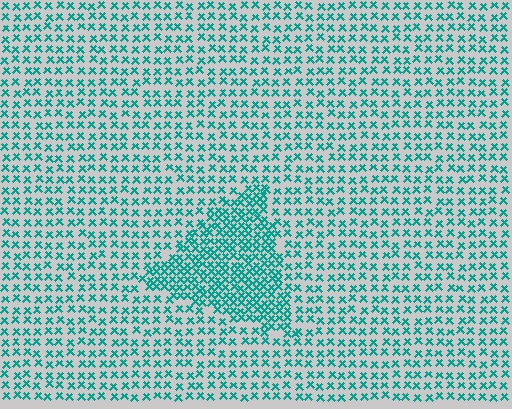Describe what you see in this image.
The image contains small teal elements arranged at two different densities. A triangle-shaped region is visible where the elements are more densely packed than the surrounding area.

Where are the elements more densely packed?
The elements are more densely packed inside the triangle boundary.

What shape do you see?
I see a triangle.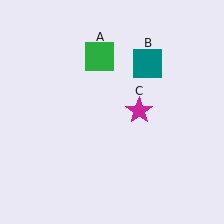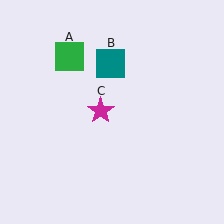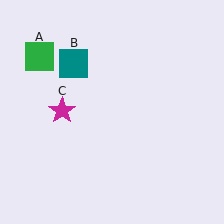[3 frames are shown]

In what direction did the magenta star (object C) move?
The magenta star (object C) moved left.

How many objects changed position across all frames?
3 objects changed position: green square (object A), teal square (object B), magenta star (object C).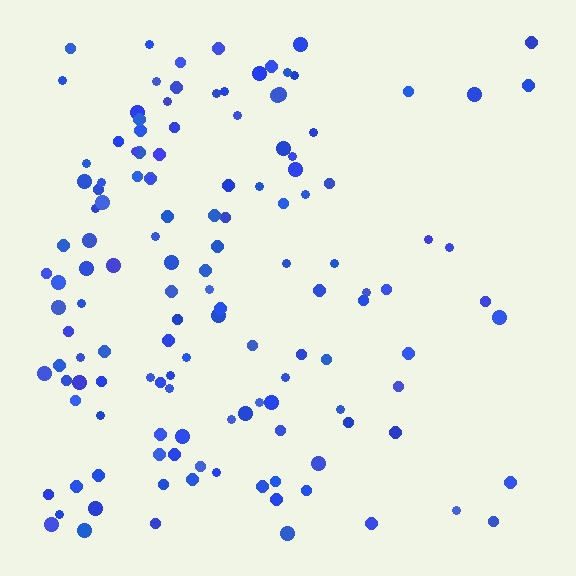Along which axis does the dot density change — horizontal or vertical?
Horizontal.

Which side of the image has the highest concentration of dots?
The left.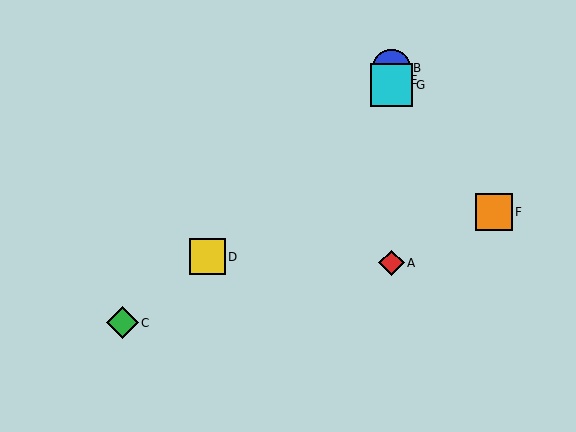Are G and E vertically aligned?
Yes, both are at x≈391.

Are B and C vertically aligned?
No, B is at x≈391 and C is at x≈122.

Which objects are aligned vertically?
Objects A, B, E, G are aligned vertically.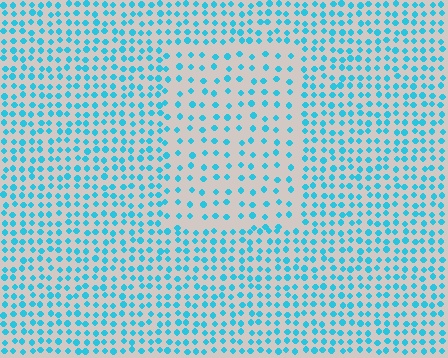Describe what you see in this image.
The image contains small cyan elements arranged at two different densities. A rectangle-shaped region is visible where the elements are less densely packed than the surrounding area.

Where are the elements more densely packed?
The elements are more densely packed outside the rectangle boundary.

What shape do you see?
I see a rectangle.